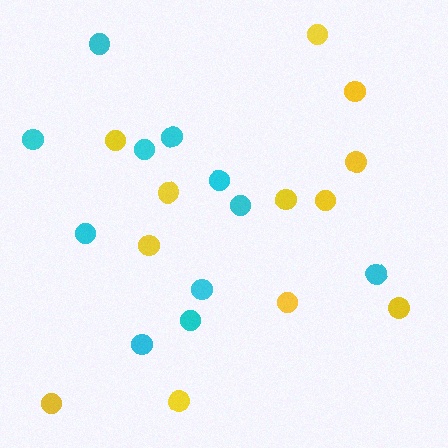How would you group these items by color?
There are 2 groups: one group of yellow circles (12) and one group of cyan circles (11).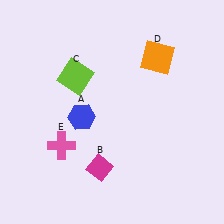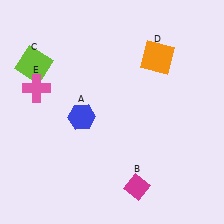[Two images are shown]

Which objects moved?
The objects that moved are: the magenta diamond (B), the lime square (C), the pink cross (E).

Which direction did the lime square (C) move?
The lime square (C) moved left.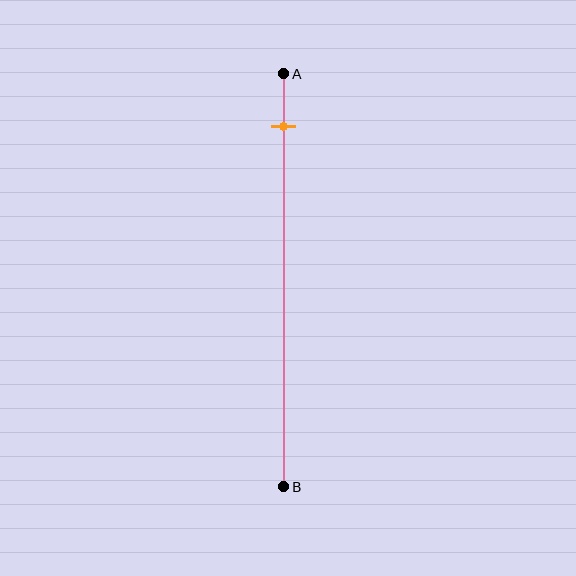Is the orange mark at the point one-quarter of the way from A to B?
No, the mark is at about 15% from A, not at the 25% one-quarter point.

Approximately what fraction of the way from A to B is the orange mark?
The orange mark is approximately 15% of the way from A to B.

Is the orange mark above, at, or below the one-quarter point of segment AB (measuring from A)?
The orange mark is above the one-quarter point of segment AB.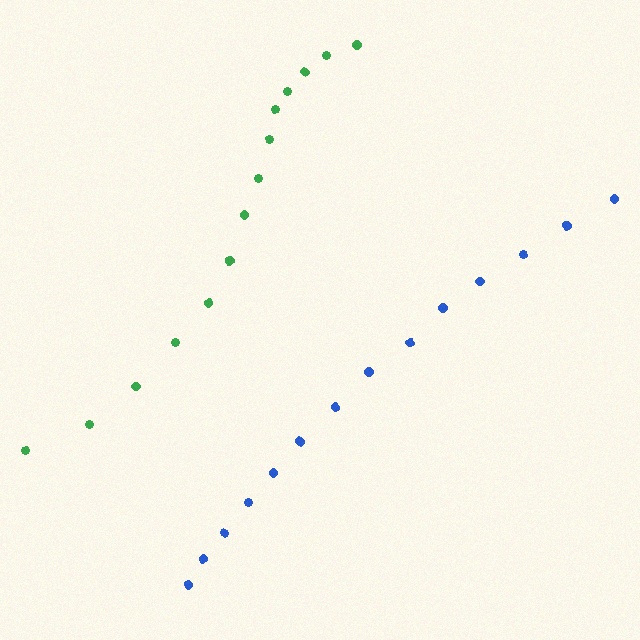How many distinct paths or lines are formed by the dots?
There are 2 distinct paths.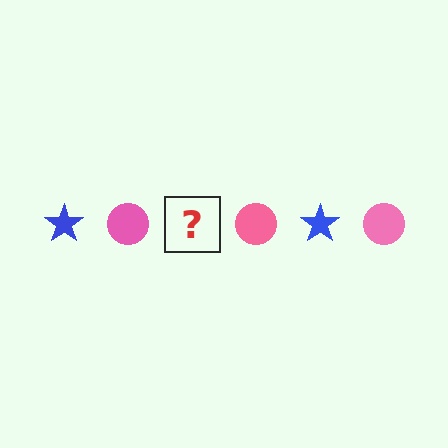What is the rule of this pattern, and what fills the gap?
The rule is that the pattern alternates between blue star and pink circle. The gap should be filled with a blue star.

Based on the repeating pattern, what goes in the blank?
The blank should be a blue star.